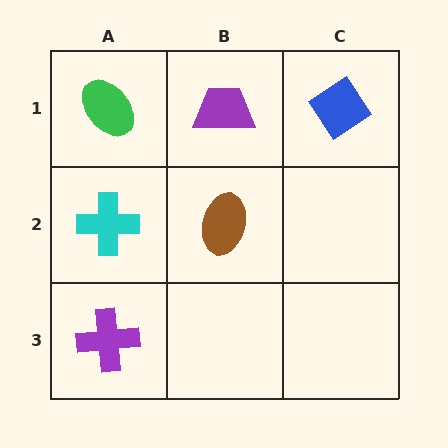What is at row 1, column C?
A blue diamond.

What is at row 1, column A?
A green ellipse.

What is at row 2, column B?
A brown ellipse.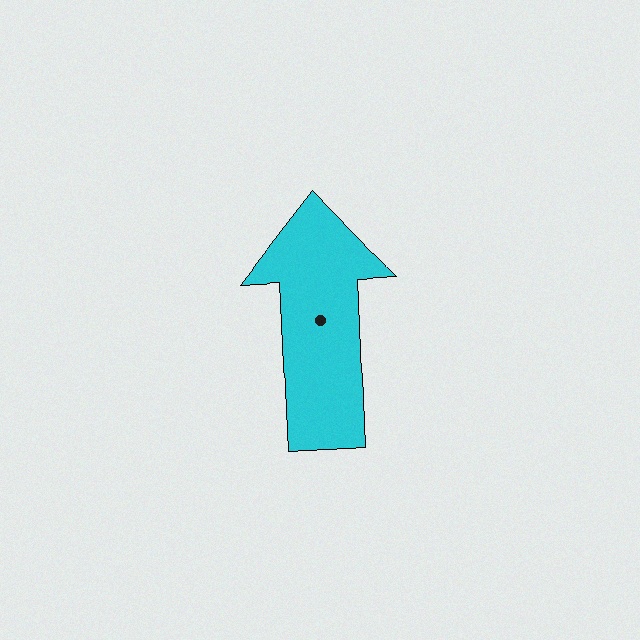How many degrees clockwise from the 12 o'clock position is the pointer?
Approximately 357 degrees.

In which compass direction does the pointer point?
North.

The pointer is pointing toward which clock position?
Roughly 12 o'clock.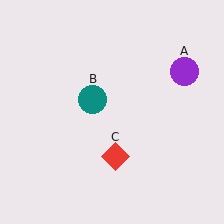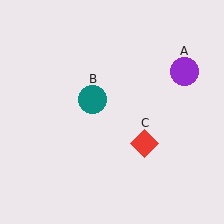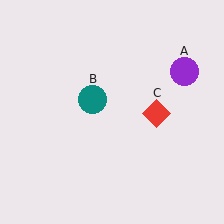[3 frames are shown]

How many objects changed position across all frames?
1 object changed position: red diamond (object C).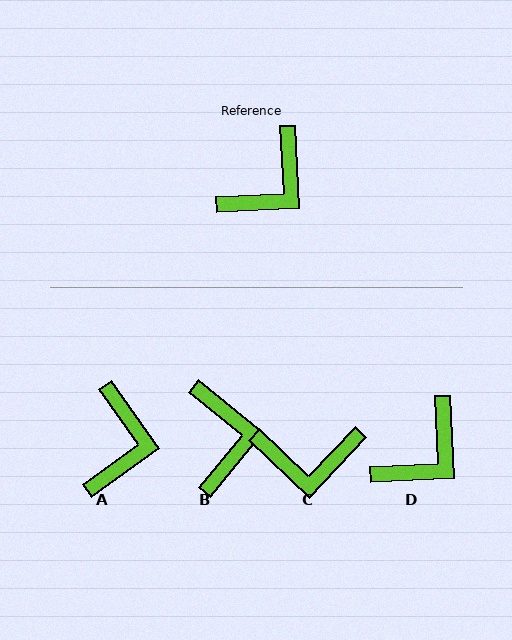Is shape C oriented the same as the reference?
No, it is off by about 46 degrees.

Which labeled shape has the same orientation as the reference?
D.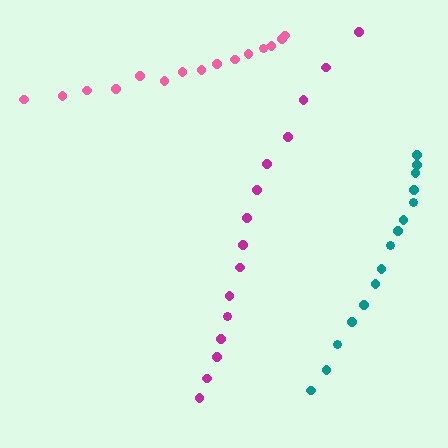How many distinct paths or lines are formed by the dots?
There are 3 distinct paths.